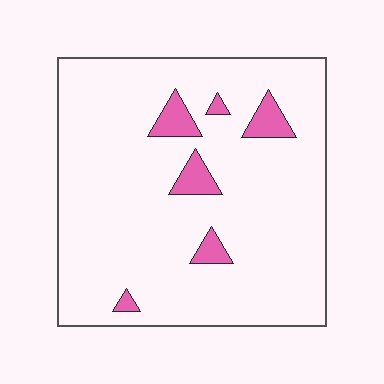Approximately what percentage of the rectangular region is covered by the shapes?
Approximately 10%.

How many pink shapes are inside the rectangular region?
6.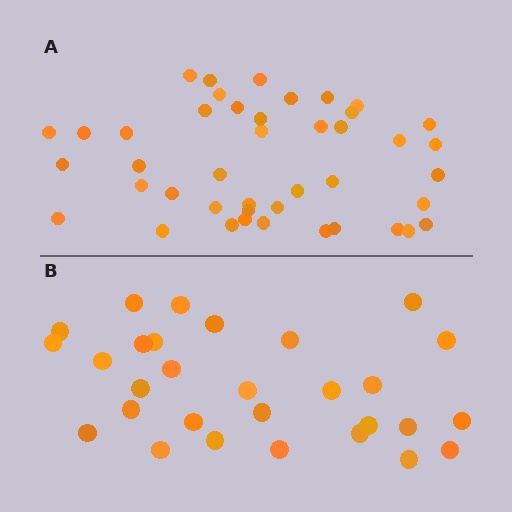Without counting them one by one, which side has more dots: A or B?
Region A (the top region) has more dots.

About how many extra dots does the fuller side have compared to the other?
Region A has approximately 15 more dots than region B.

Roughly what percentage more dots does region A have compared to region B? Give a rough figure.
About 50% more.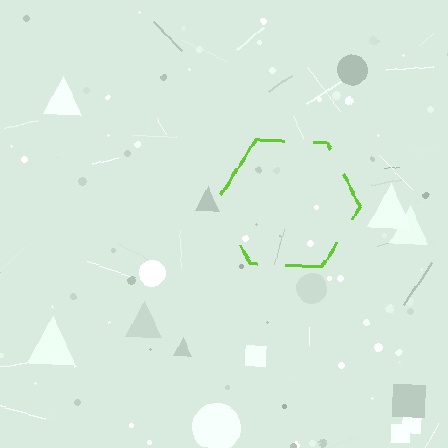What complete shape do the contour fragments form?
The contour fragments form a hexagon.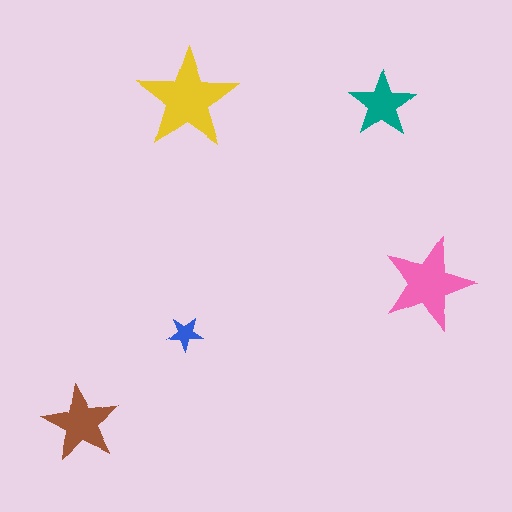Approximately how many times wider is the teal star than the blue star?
About 2 times wider.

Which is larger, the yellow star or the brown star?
The yellow one.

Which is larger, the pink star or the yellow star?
The yellow one.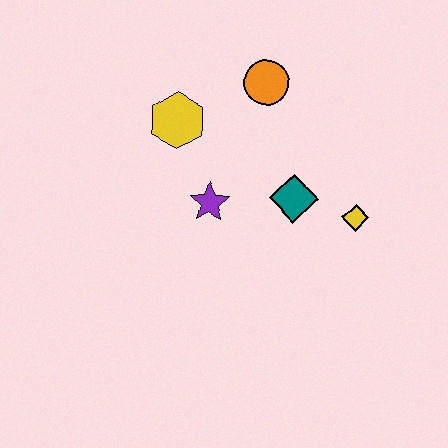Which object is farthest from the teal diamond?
The yellow hexagon is farthest from the teal diamond.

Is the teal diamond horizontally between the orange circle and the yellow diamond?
Yes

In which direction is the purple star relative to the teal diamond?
The purple star is to the left of the teal diamond.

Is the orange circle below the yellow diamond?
No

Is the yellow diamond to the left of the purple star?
No